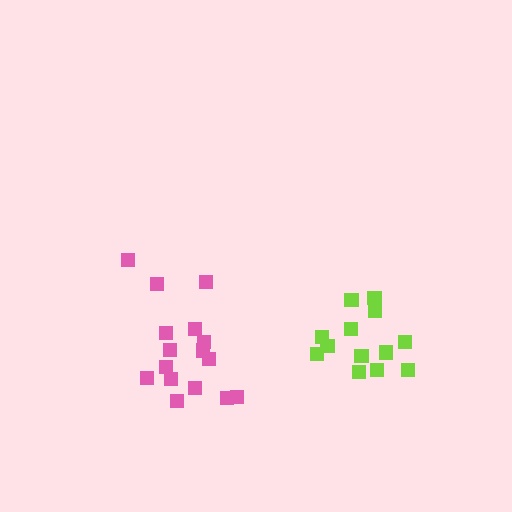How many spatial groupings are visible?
There are 2 spatial groupings.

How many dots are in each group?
Group 1: 13 dots, Group 2: 16 dots (29 total).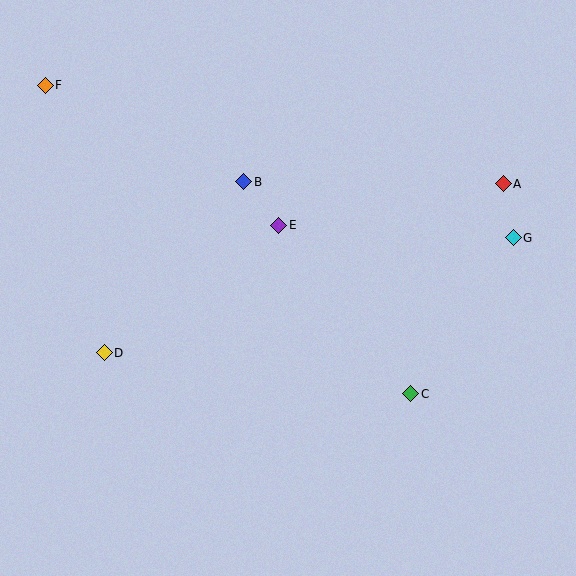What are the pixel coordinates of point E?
Point E is at (279, 225).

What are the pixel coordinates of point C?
Point C is at (411, 394).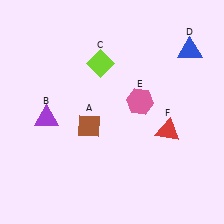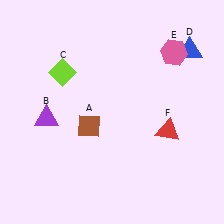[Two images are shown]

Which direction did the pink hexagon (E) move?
The pink hexagon (E) moved up.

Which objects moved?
The objects that moved are: the lime diamond (C), the pink hexagon (E).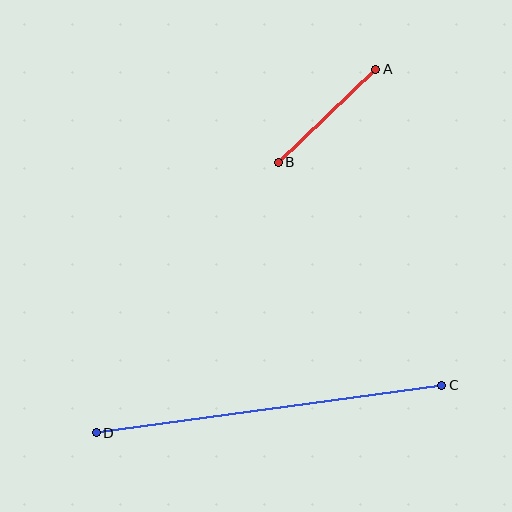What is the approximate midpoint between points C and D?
The midpoint is at approximately (269, 409) pixels.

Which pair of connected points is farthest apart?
Points C and D are farthest apart.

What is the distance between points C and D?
The distance is approximately 349 pixels.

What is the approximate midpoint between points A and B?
The midpoint is at approximately (327, 116) pixels.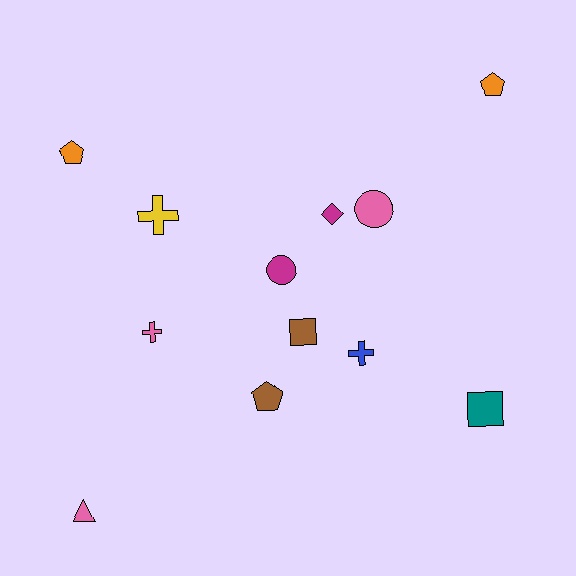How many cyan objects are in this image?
There are no cyan objects.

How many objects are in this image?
There are 12 objects.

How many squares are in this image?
There are 2 squares.